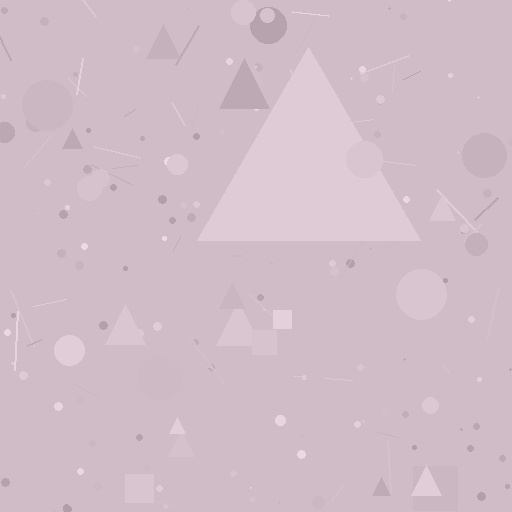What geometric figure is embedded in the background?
A triangle is embedded in the background.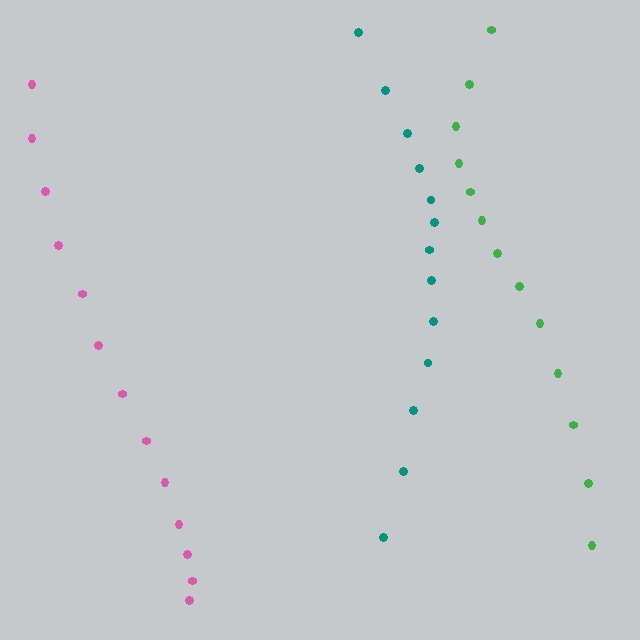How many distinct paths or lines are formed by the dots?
There are 3 distinct paths.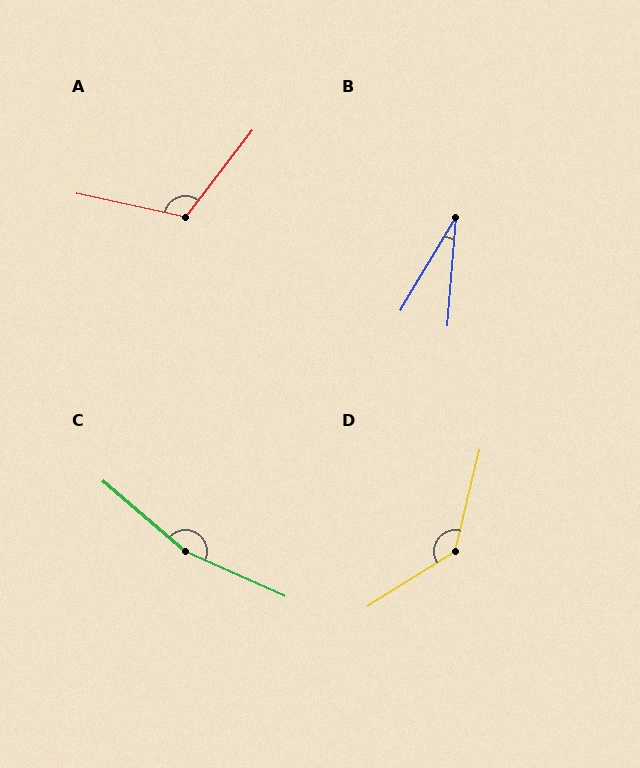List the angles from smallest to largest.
B (27°), A (115°), D (136°), C (163°).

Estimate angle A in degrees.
Approximately 115 degrees.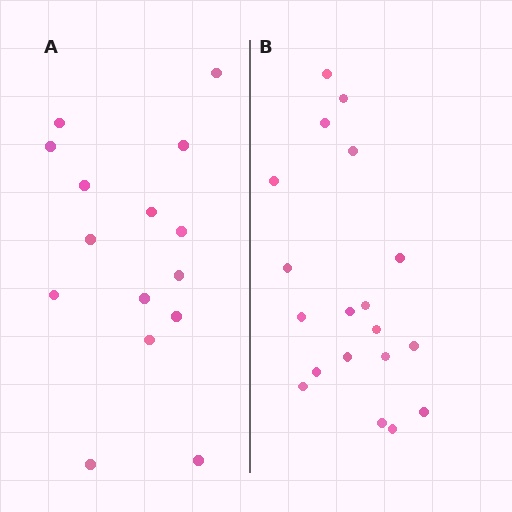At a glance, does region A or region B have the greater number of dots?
Region B (the right region) has more dots.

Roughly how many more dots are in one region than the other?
Region B has about 4 more dots than region A.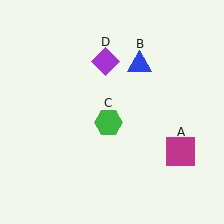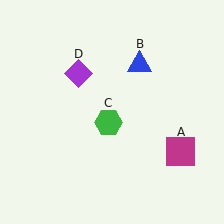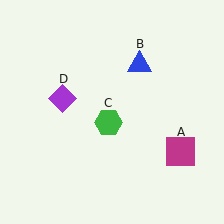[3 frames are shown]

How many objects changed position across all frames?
1 object changed position: purple diamond (object D).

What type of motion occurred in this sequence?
The purple diamond (object D) rotated counterclockwise around the center of the scene.